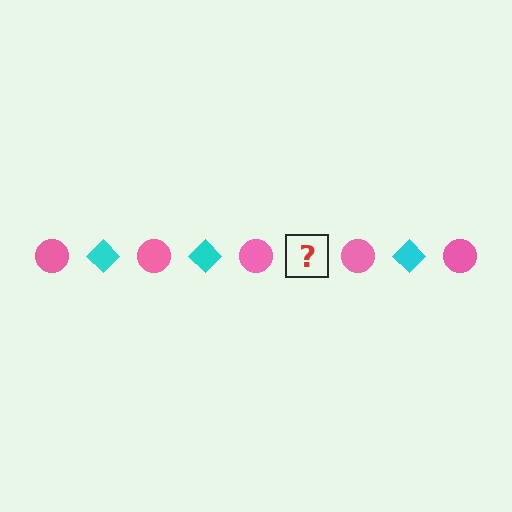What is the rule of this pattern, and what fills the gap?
The rule is that the pattern alternates between pink circle and cyan diamond. The gap should be filled with a cyan diamond.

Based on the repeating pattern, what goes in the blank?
The blank should be a cyan diamond.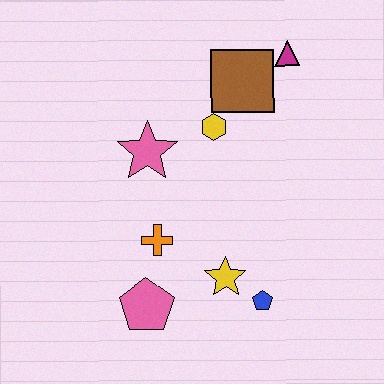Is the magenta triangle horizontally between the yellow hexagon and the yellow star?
No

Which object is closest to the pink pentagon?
The orange cross is closest to the pink pentagon.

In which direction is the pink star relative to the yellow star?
The pink star is above the yellow star.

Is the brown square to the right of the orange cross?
Yes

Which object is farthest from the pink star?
The blue pentagon is farthest from the pink star.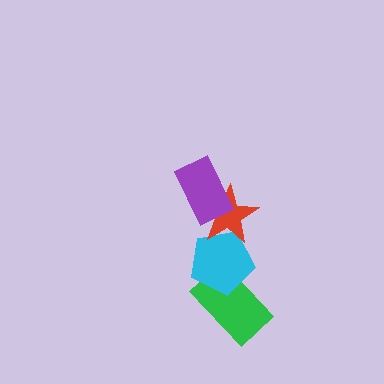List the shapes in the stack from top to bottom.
From top to bottom: the purple rectangle, the red star, the cyan pentagon, the green rectangle.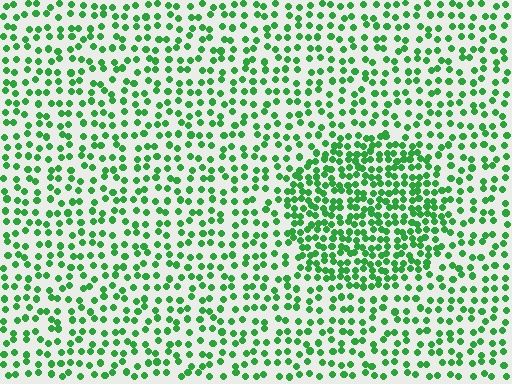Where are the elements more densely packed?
The elements are more densely packed inside the circle boundary.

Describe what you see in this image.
The image contains small green elements arranged at two different densities. A circle-shaped region is visible where the elements are more densely packed than the surrounding area.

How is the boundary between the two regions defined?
The boundary is defined by a change in element density (approximately 1.9x ratio). All elements are the same color, size, and shape.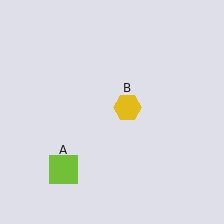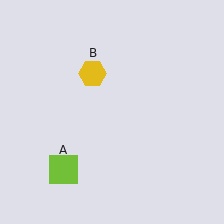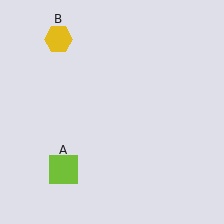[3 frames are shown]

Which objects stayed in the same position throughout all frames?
Lime square (object A) remained stationary.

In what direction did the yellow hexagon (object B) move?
The yellow hexagon (object B) moved up and to the left.